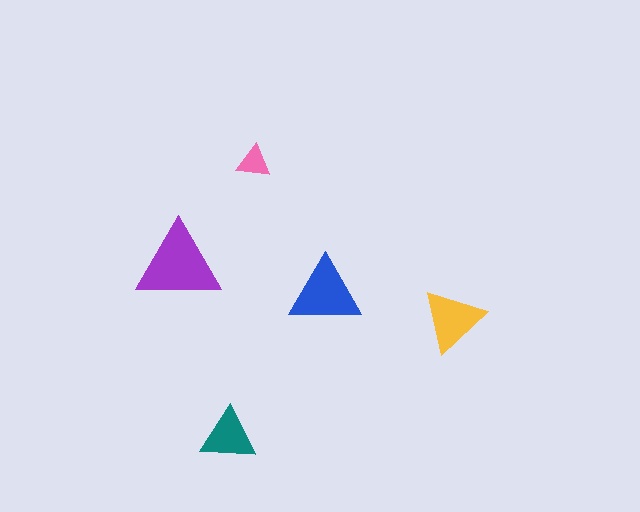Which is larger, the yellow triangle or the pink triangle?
The yellow one.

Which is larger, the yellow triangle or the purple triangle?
The purple one.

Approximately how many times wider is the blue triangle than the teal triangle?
About 1.5 times wider.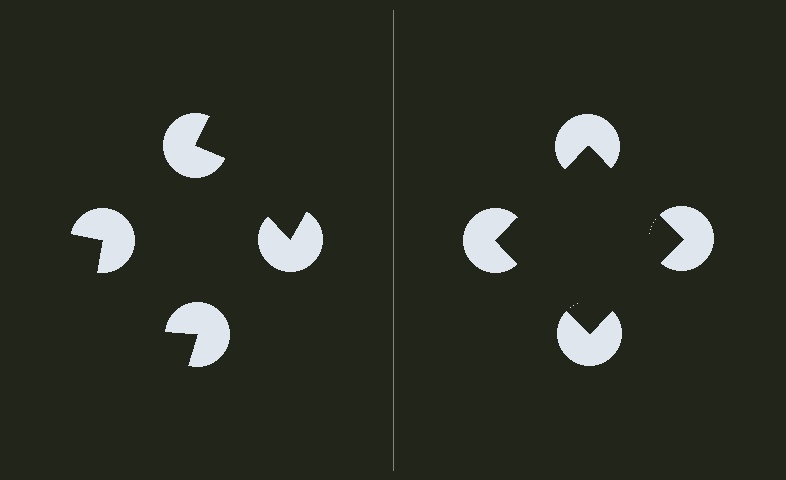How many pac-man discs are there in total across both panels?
8 — 4 on each side.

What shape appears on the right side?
An illusory square.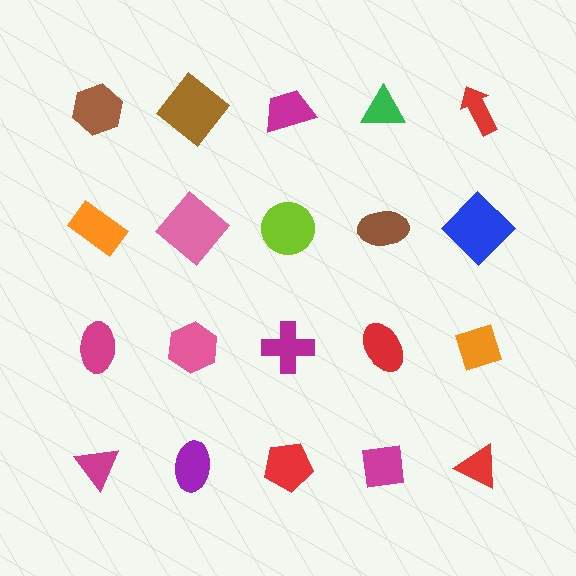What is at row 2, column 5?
A blue diamond.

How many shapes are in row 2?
5 shapes.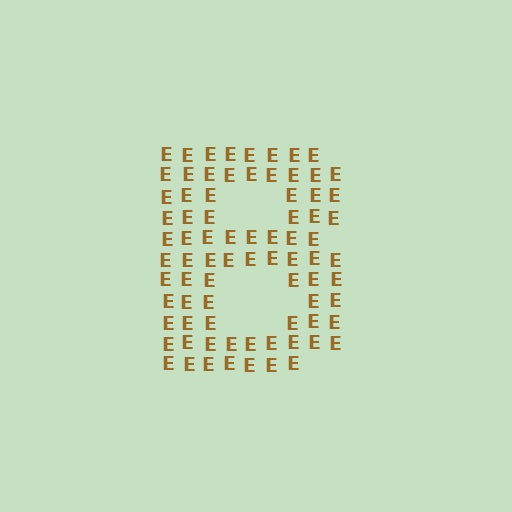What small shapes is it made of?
It is made of small letter E's.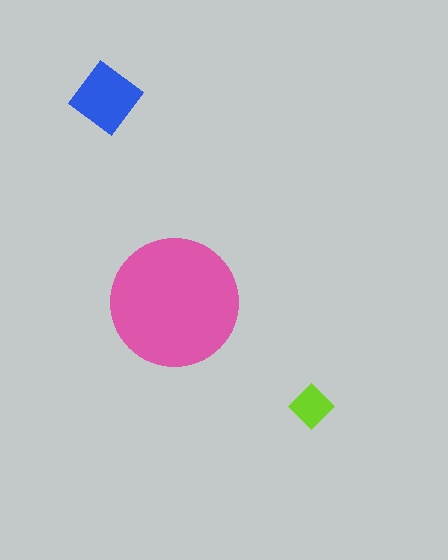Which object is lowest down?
The lime diamond is bottommost.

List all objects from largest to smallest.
The pink circle, the blue diamond, the lime diamond.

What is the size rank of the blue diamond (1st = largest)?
2nd.